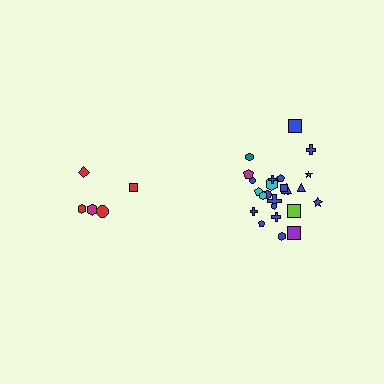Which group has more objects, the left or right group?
The right group.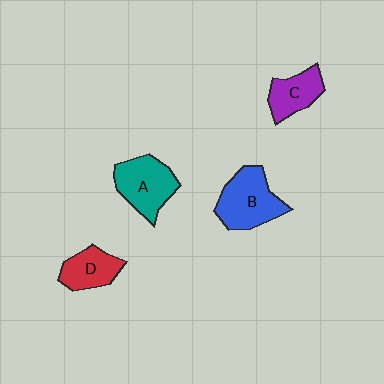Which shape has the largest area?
Shape B (blue).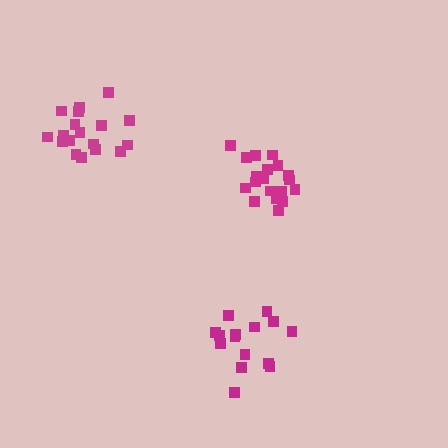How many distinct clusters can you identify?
There are 3 distinct clusters.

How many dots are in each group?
Group 1: 19 dots, Group 2: 18 dots, Group 3: 15 dots (52 total).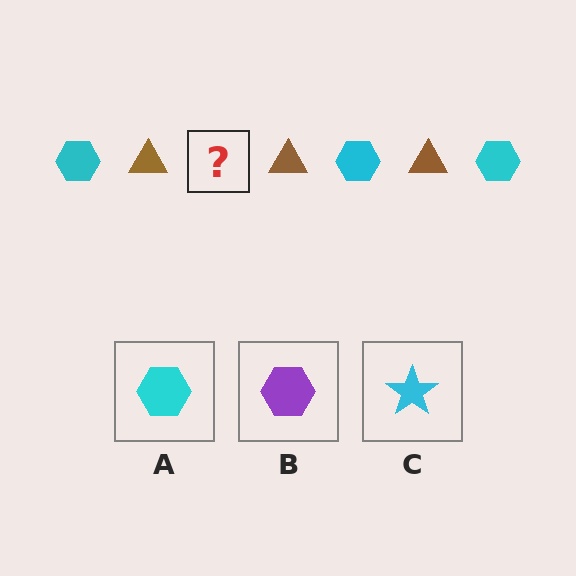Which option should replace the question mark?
Option A.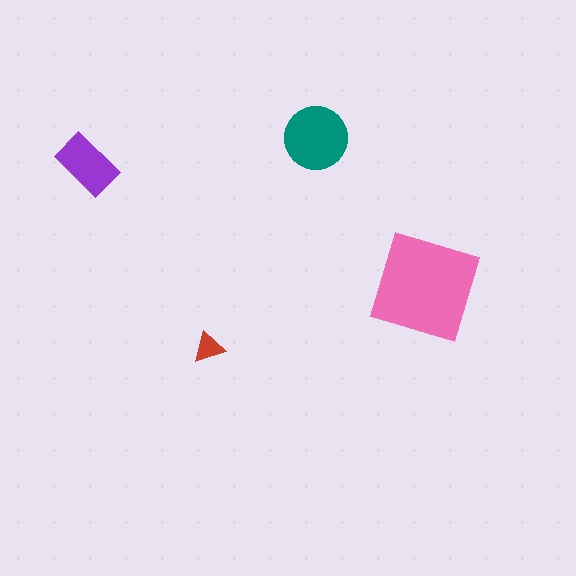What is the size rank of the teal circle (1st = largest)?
2nd.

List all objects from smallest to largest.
The red triangle, the purple rectangle, the teal circle, the pink square.